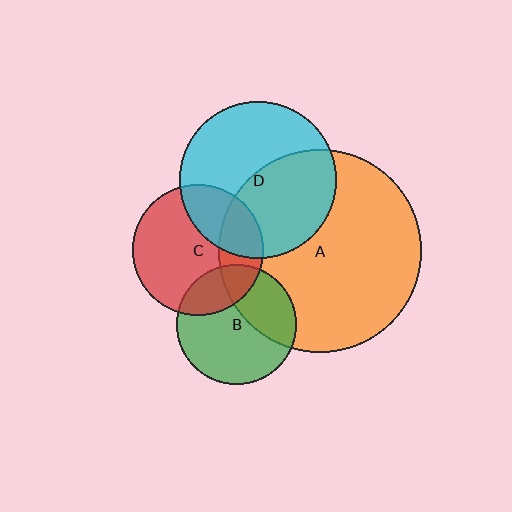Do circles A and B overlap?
Yes.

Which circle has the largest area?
Circle A (orange).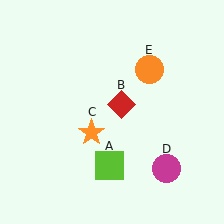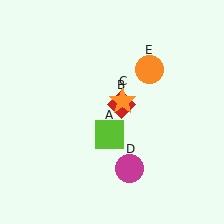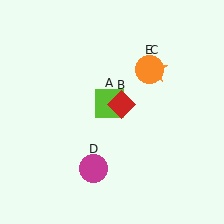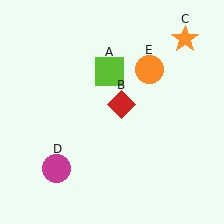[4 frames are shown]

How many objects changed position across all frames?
3 objects changed position: lime square (object A), orange star (object C), magenta circle (object D).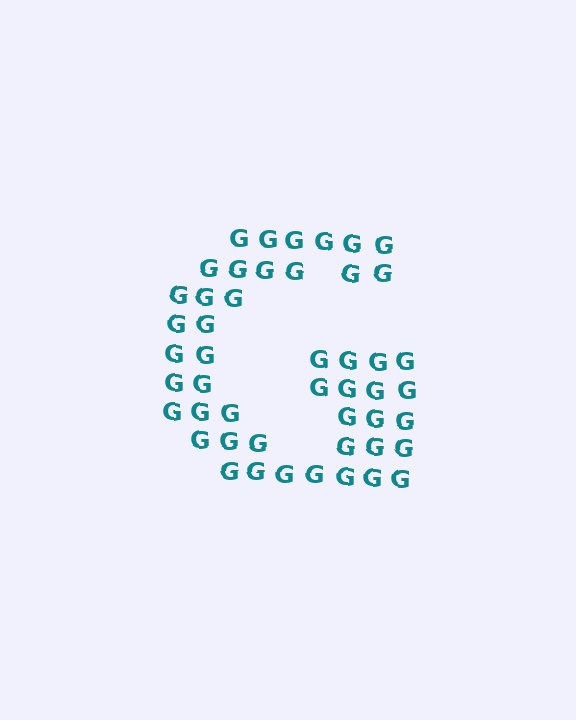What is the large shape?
The large shape is the letter G.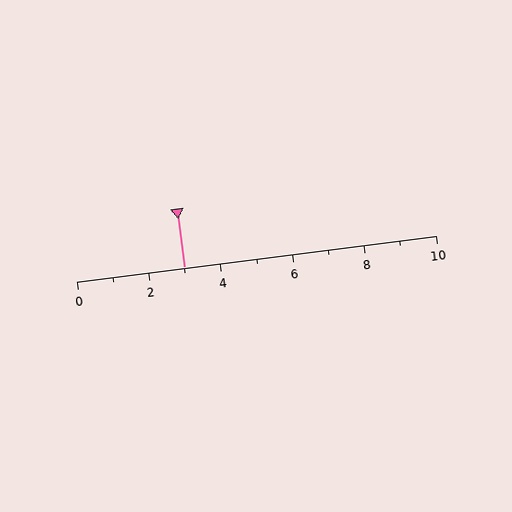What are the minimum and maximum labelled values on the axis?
The axis runs from 0 to 10.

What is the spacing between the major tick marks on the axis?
The major ticks are spaced 2 apart.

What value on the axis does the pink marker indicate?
The marker indicates approximately 3.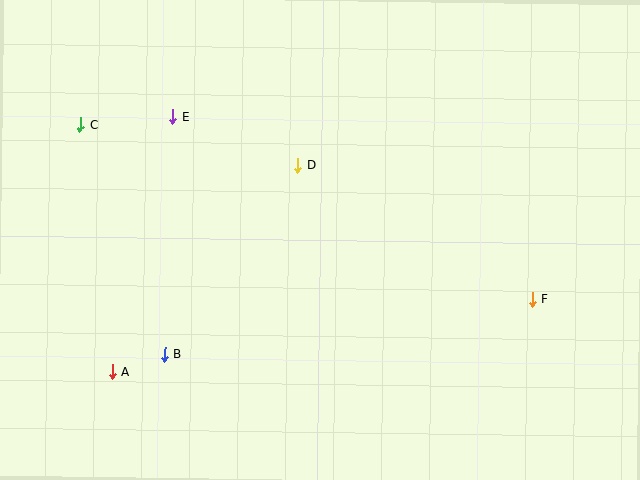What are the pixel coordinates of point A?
Point A is at (113, 372).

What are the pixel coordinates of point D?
Point D is at (298, 165).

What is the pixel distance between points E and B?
The distance between E and B is 238 pixels.